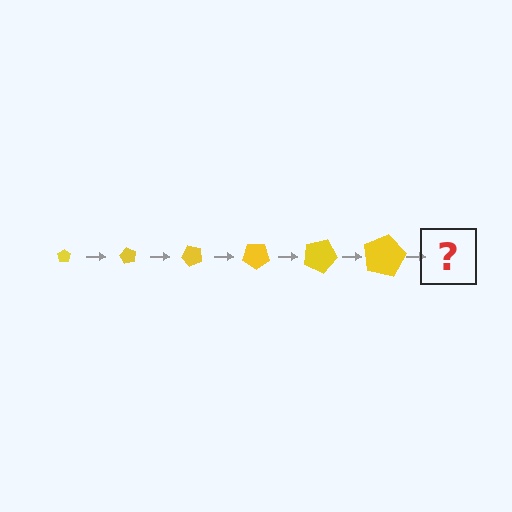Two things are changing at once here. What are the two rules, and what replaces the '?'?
The two rules are that the pentagon grows larger each step and it rotates 60 degrees each step. The '?' should be a pentagon, larger than the previous one and rotated 360 degrees from the start.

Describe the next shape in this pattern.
It should be a pentagon, larger than the previous one and rotated 360 degrees from the start.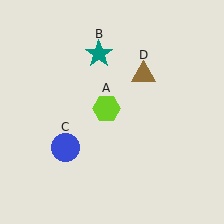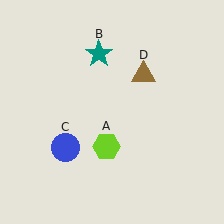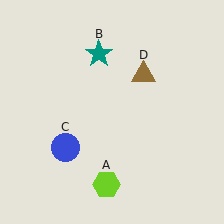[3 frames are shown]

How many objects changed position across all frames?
1 object changed position: lime hexagon (object A).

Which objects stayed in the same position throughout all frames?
Teal star (object B) and blue circle (object C) and brown triangle (object D) remained stationary.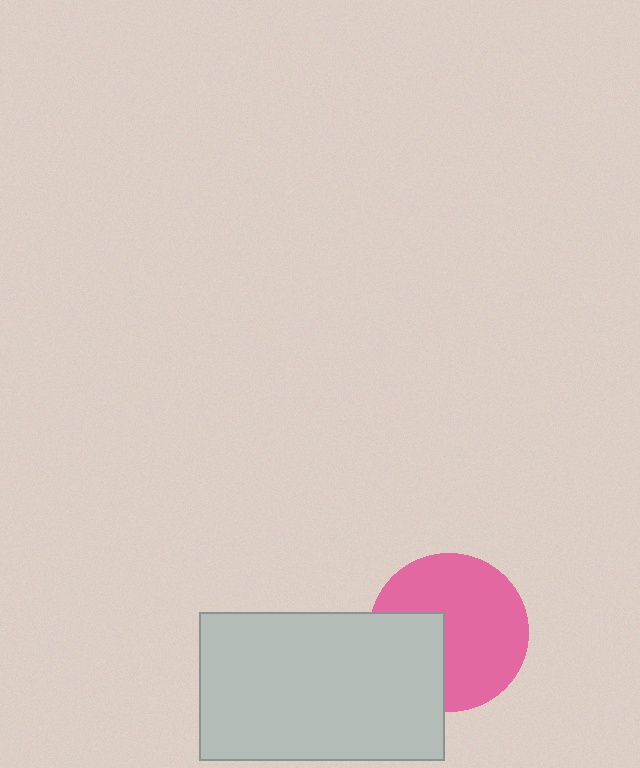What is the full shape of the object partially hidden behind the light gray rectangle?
The partially hidden object is a pink circle.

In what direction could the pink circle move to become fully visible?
The pink circle could move right. That would shift it out from behind the light gray rectangle entirely.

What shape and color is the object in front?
The object in front is a light gray rectangle.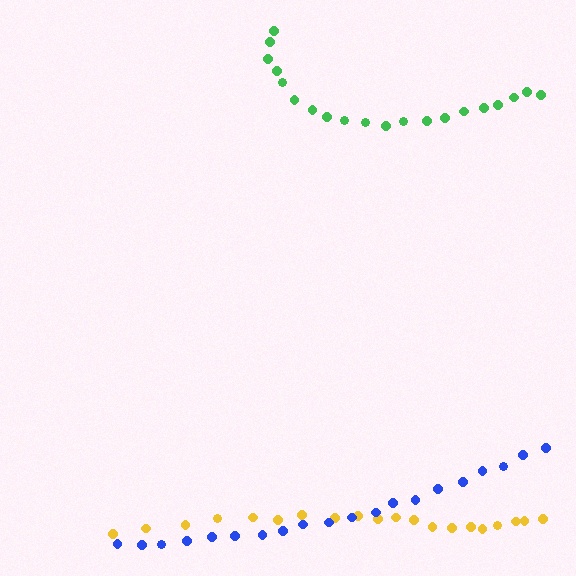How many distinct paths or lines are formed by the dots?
There are 3 distinct paths.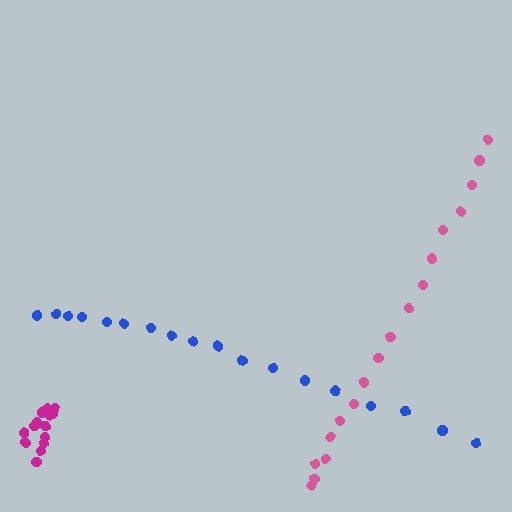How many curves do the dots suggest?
There are 3 distinct paths.